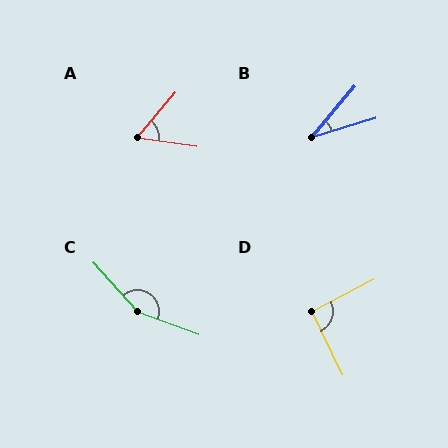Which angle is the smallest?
B, at approximately 33 degrees.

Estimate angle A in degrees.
Approximately 58 degrees.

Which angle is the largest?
C, at approximately 151 degrees.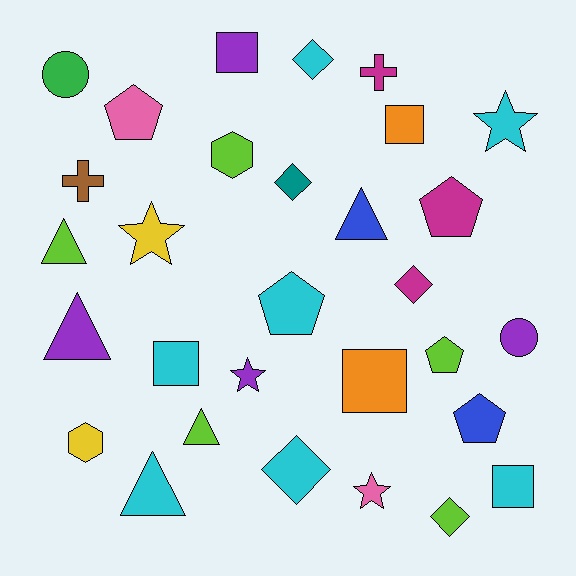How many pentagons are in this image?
There are 5 pentagons.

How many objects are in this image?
There are 30 objects.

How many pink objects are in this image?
There are 2 pink objects.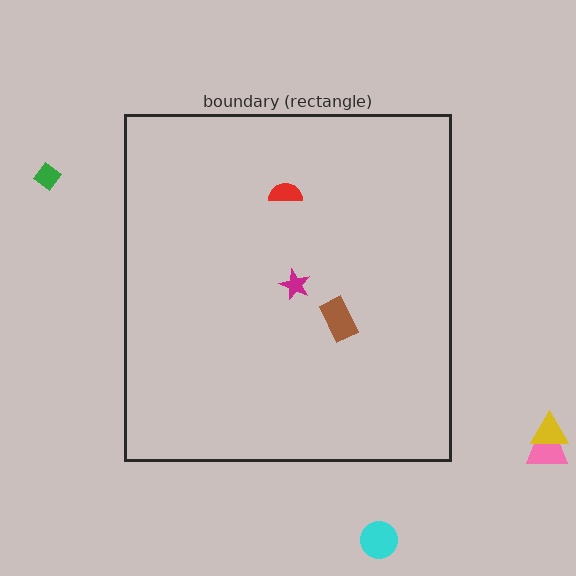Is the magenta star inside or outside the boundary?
Inside.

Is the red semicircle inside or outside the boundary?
Inside.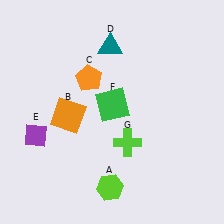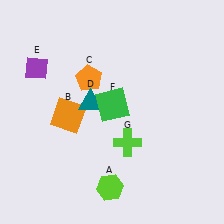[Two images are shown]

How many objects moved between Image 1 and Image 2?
2 objects moved between the two images.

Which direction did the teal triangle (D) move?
The teal triangle (D) moved down.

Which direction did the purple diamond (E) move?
The purple diamond (E) moved up.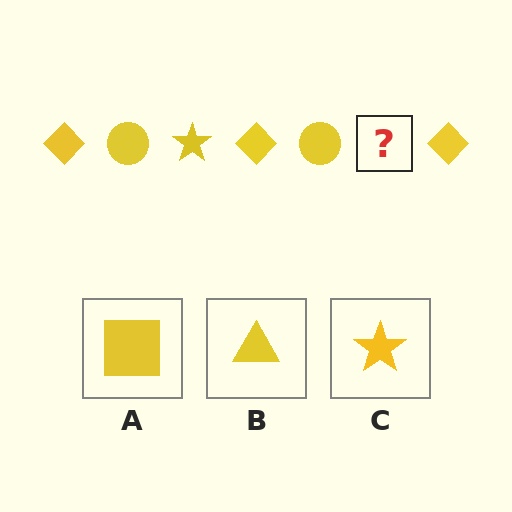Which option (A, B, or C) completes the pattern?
C.